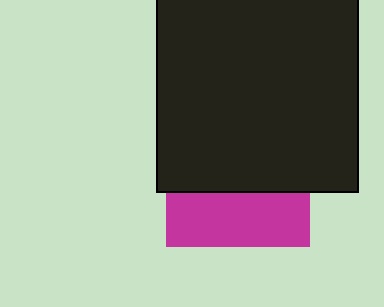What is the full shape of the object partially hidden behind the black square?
The partially hidden object is a magenta square.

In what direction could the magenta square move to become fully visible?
The magenta square could move down. That would shift it out from behind the black square entirely.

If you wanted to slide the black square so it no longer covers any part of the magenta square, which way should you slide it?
Slide it up — that is the most direct way to separate the two shapes.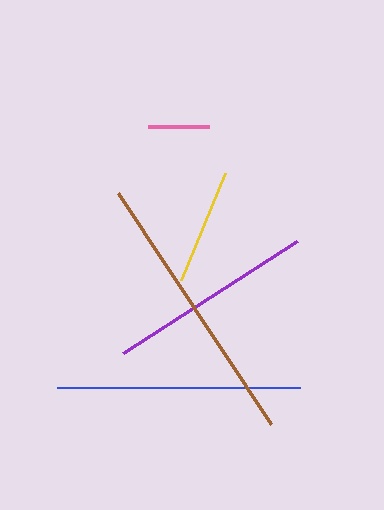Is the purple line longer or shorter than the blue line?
The blue line is longer than the purple line.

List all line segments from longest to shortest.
From longest to shortest: brown, blue, purple, yellow, pink.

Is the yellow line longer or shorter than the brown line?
The brown line is longer than the yellow line.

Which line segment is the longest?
The brown line is the longest at approximately 277 pixels.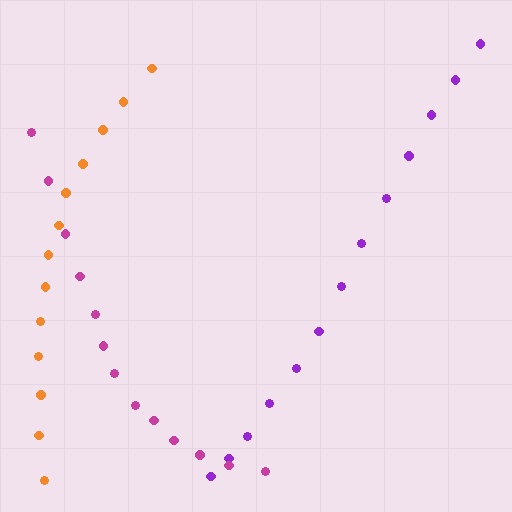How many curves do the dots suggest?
There are 3 distinct paths.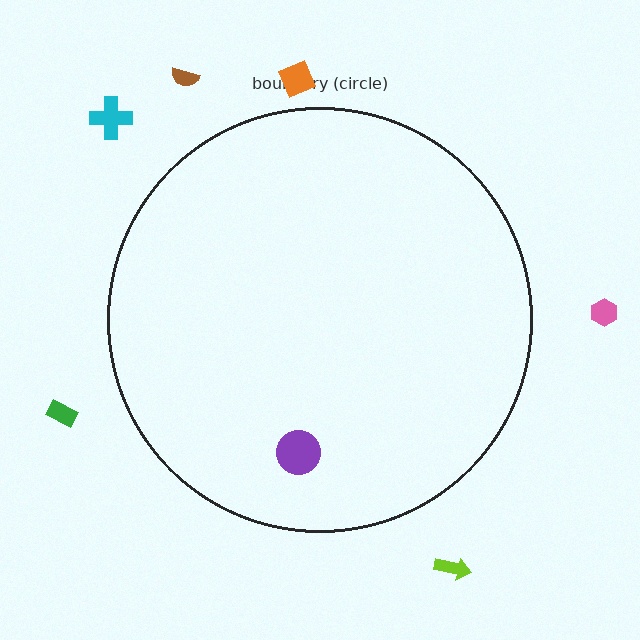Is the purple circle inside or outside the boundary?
Inside.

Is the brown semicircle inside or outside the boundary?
Outside.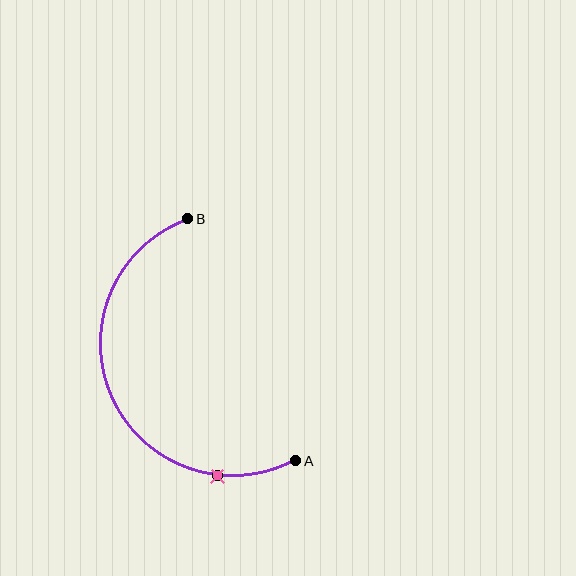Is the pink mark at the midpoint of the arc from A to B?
No. The pink mark lies on the arc but is closer to endpoint A. The arc midpoint would be at the point on the curve equidistant along the arc from both A and B.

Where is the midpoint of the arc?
The arc midpoint is the point on the curve farthest from the straight line joining A and B. It sits to the left of that line.